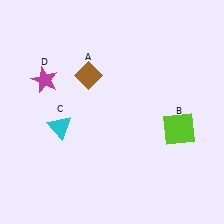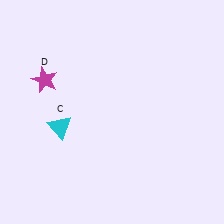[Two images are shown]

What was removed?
The brown diamond (A), the lime square (B) were removed in Image 2.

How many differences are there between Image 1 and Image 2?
There are 2 differences between the two images.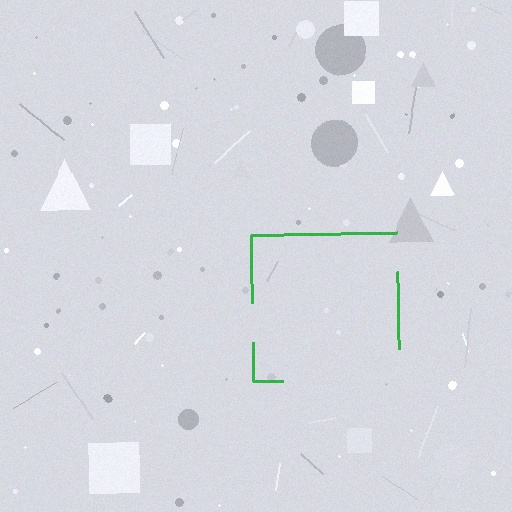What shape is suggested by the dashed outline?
The dashed outline suggests a square.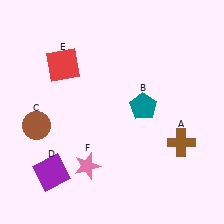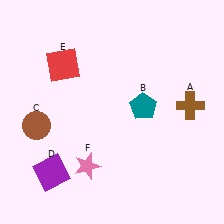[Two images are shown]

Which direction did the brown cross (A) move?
The brown cross (A) moved up.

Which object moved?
The brown cross (A) moved up.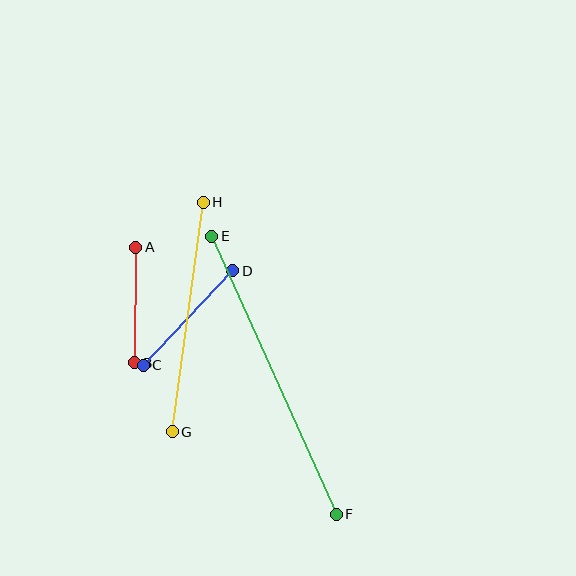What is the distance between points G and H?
The distance is approximately 231 pixels.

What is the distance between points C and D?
The distance is approximately 130 pixels.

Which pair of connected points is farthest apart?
Points E and F are farthest apart.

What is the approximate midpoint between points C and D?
The midpoint is at approximately (188, 318) pixels.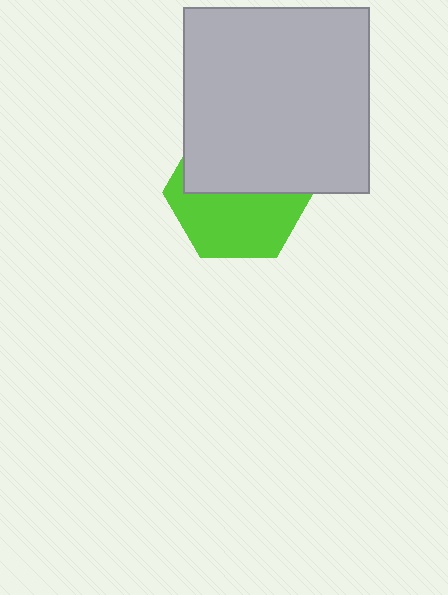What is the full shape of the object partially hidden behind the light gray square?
The partially hidden object is a lime hexagon.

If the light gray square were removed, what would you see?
You would see the complete lime hexagon.